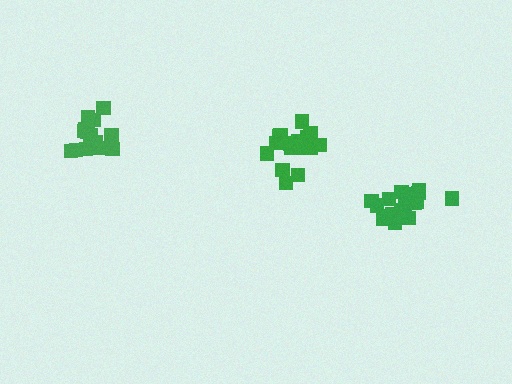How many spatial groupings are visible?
There are 3 spatial groupings.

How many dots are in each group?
Group 1: 18 dots, Group 2: 14 dots, Group 3: 20 dots (52 total).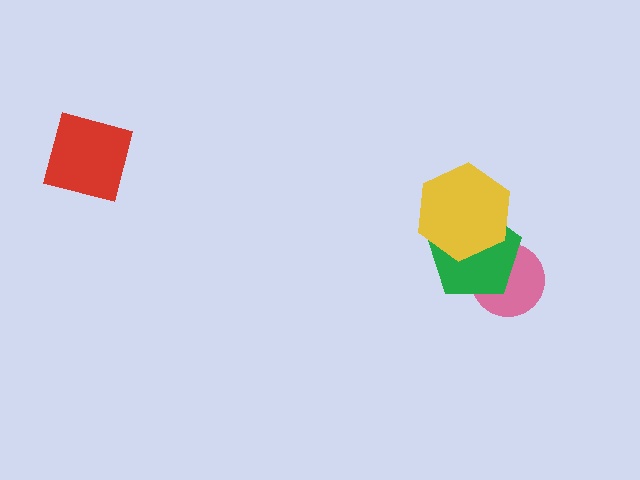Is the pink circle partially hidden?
Yes, it is partially covered by another shape.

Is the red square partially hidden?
No, no other shape covers it.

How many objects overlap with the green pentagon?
2 objects overlap with the green pentagon.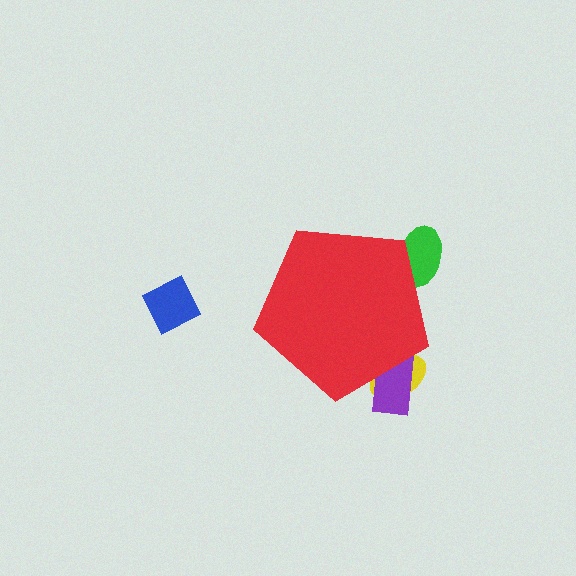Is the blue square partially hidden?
No, the blue square is fully visible.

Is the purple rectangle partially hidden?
Yes, the purple rectangle is partially hidden behind the red pentagon.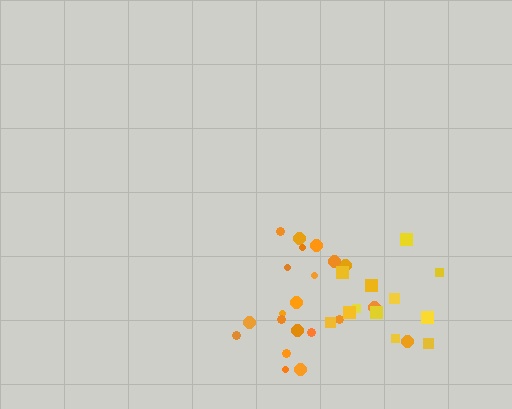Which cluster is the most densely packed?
Orange.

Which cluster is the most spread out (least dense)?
Yellow.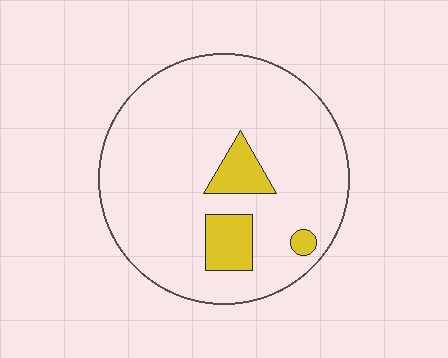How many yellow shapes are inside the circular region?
3.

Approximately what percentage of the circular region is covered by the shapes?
Approximately 10%.